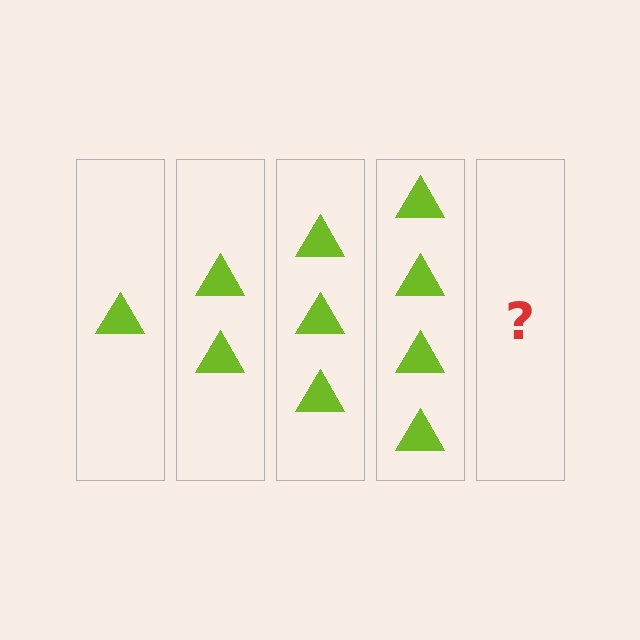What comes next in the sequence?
The next element should be 5 triangles.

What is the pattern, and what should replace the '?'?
The pattern is that each step adds one more triangle. The '?' should be 5 triangles.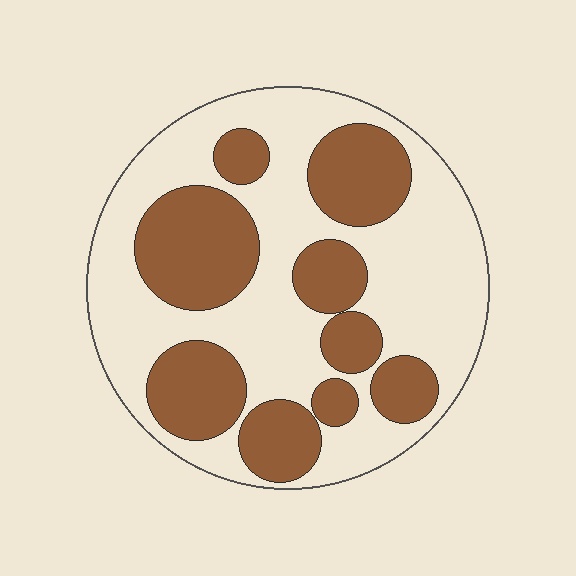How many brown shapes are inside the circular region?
9.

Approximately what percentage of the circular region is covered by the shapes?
Approximately 40%.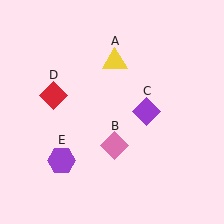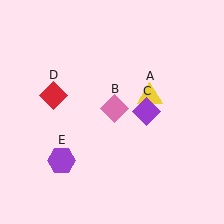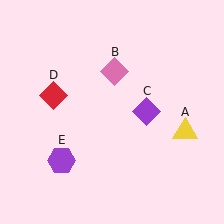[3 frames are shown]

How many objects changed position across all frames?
2 objects changed position: yellow triangle (object A), pink diamond (object B).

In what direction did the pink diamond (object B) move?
The pink diamond (object B) moved up.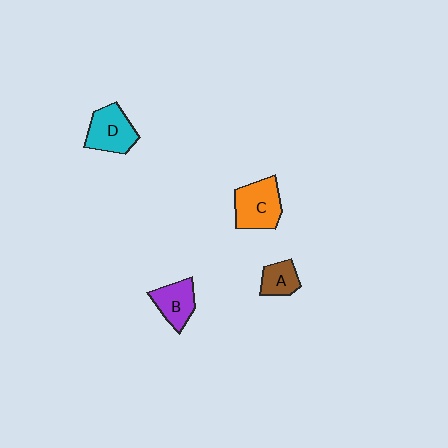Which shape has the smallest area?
Shape A (brown).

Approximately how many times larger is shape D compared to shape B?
Approximately 1.2 times.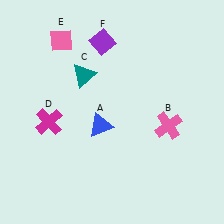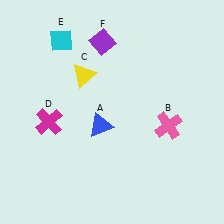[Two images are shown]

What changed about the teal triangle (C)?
In Image 1, C is teal. In Image 2, it changed to yellow.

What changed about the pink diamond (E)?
In Image 1, E is pink. In Image 2, it changed to cyan.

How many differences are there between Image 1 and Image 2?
There are 2 differences between the two images.